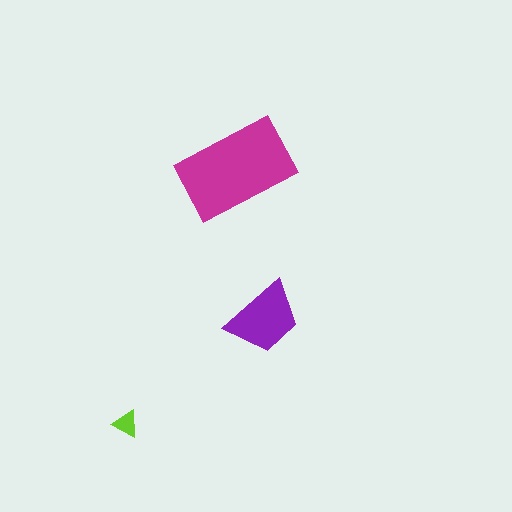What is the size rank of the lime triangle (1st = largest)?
3rd.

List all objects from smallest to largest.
The lime triangle, the purple trapezoid, the magenta rectangle.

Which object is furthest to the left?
The lime triangle is leftmost.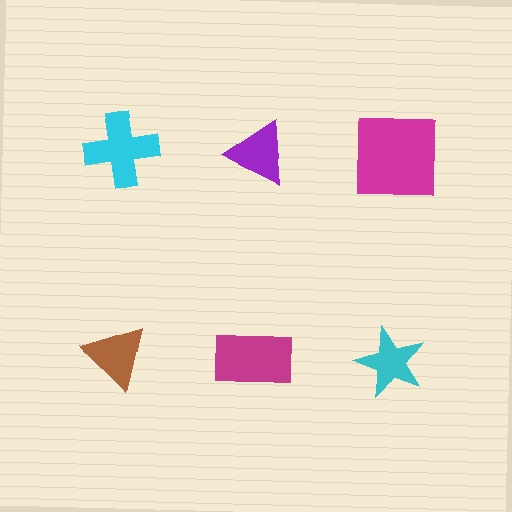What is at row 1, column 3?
A magenta square.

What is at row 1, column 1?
A cyan cross.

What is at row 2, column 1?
A brown triangle.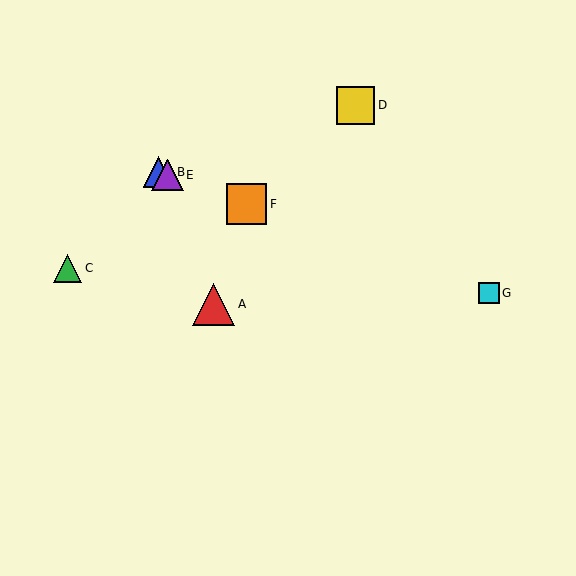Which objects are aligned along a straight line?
Objects B, E, F, G are aligned along a straight line.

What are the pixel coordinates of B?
Object B is at (158, 172).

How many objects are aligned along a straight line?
4 objects (B, E, F, G) are aligned along a straight line.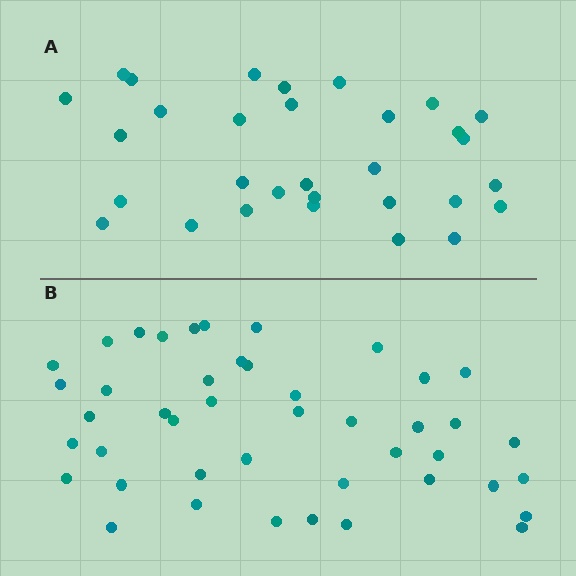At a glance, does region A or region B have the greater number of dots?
Region B (the bottom region) has more dots.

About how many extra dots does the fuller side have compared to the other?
Region B has approximately 15 more dots than region A.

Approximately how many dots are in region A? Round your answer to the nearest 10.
About 30 dots. (The exact count is 31, which rounds to 30.)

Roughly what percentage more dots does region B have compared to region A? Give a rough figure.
About 40% more.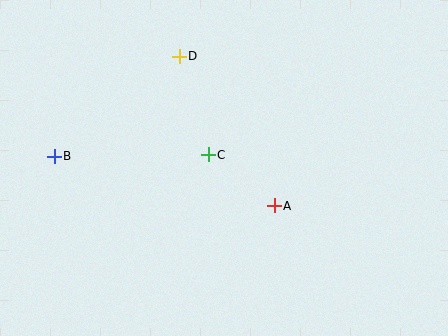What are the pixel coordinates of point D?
Point D is at (179, 56).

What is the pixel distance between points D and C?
The distance between D and C is 103 pixels.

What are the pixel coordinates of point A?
Point A is at (274, 206).